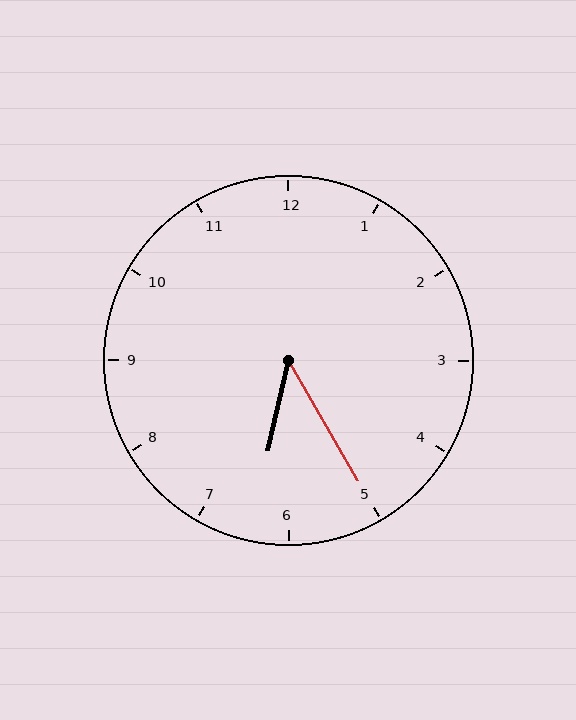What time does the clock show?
6:25.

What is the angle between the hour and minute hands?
Approximately 42 degrees.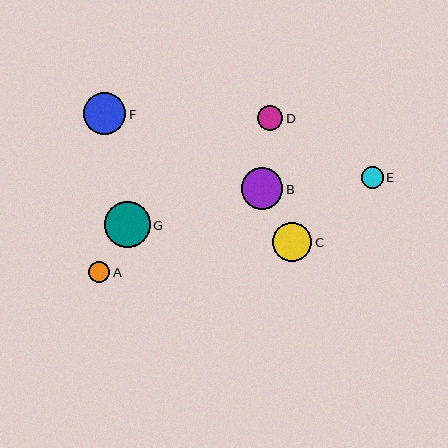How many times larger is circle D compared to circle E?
Circle D is approximately 1.1 times the size of circle E.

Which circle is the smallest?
Circle A is the smallest with a size of approximately 21 pixels.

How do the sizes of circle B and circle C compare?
Circle B and circle C are approximately the same size.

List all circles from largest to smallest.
From largest to smallest: G, F, B, C, D, E, A.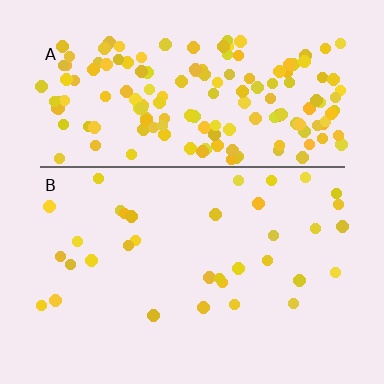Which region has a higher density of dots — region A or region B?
A (the top).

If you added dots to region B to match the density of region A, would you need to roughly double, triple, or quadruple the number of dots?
Approximately quadruple.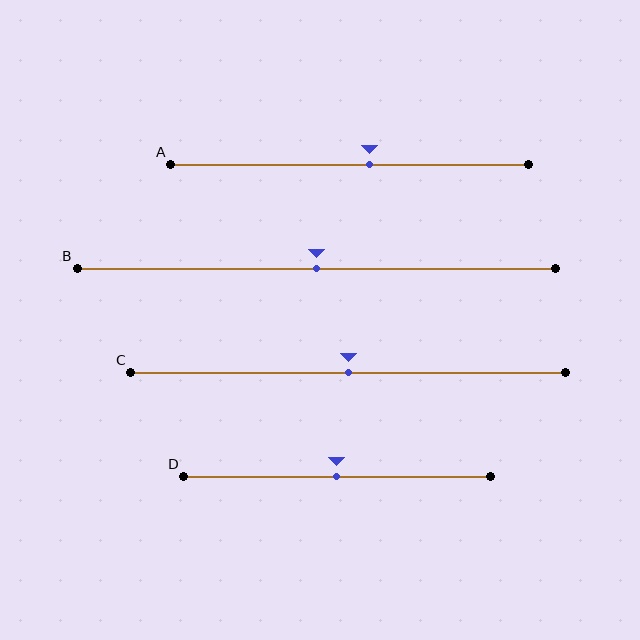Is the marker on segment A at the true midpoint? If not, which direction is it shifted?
No, the marker on segment A is shifted to the right by about 6% of the segment length.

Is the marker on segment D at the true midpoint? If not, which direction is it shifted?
Yes, the marker on segment D is at the true midpoint.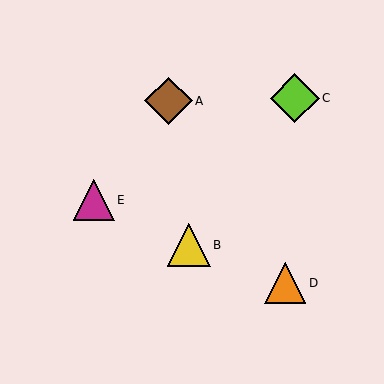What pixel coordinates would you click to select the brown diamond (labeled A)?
Click at (168, 101) to select the brown diamond A.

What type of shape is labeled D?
Shape D is an orange triangle.